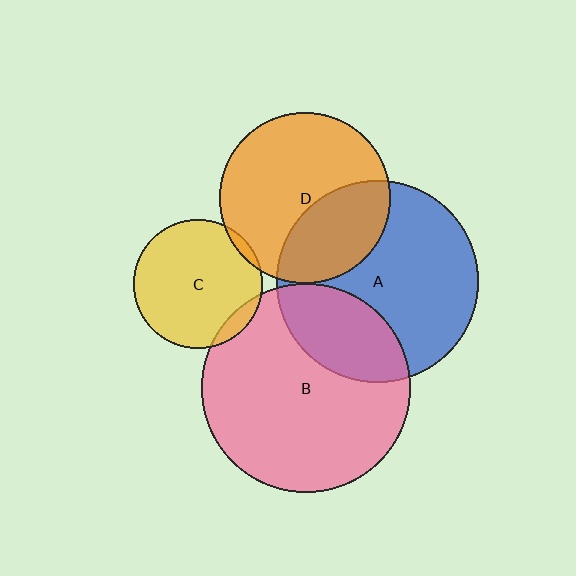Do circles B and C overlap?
Yes.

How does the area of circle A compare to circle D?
Approximately 1.4 times.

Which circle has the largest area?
Circle B (pink).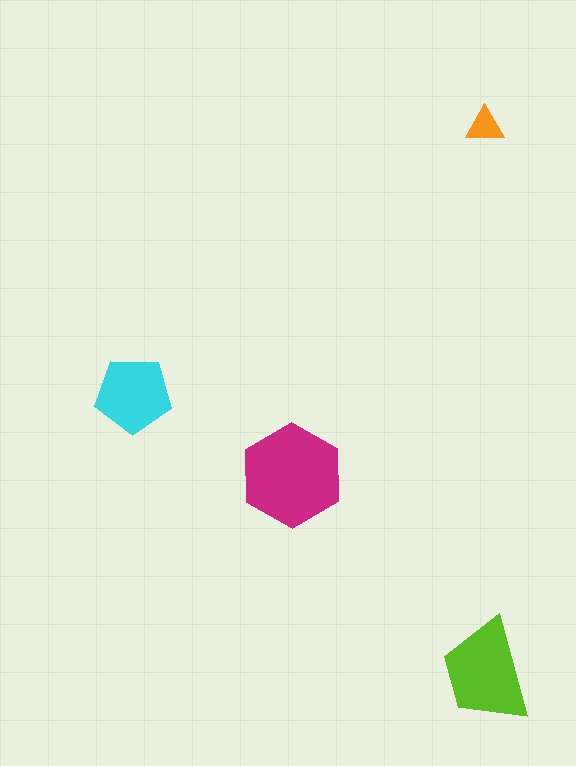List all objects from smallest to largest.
The orange triangle, the cyan pentagon, the lime trapezoid, the magenta hexagon.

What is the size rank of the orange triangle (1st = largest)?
4th.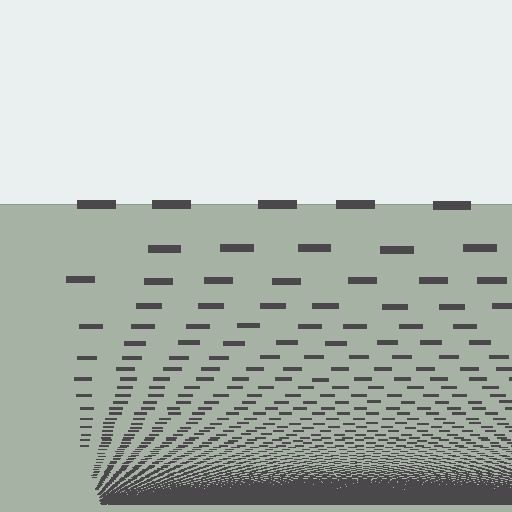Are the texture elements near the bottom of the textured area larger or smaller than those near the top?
Smaller. The gradient is inverted — elements near the bottom are smaller and denser.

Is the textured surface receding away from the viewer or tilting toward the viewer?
The surface appears to tilt toward the viewer. Texture elements get larger and sparser toward the top.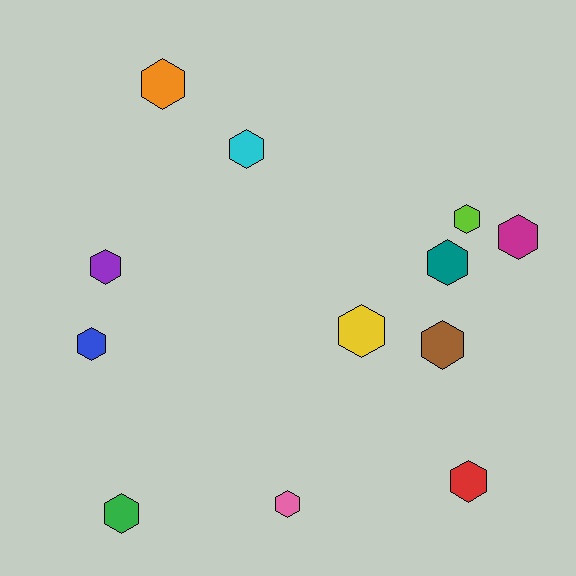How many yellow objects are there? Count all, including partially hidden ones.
There is 1 yellow object.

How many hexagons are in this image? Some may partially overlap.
There are 12 hexagons.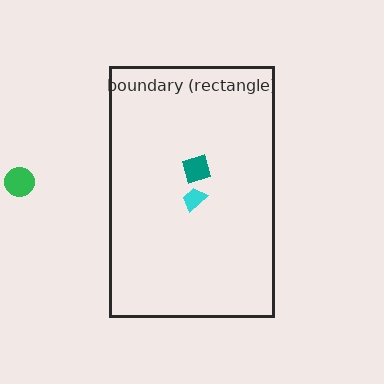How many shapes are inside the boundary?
2 inside, 1 outside.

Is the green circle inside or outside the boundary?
Outside.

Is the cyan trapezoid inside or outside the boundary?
Inside.